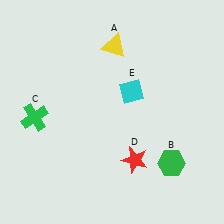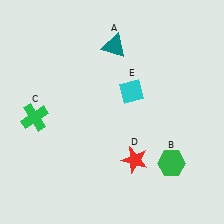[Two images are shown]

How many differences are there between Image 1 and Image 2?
There is 1 difference between the two images.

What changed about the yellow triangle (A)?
In Image 1, A is yellow. In Image 2, it changed to teal.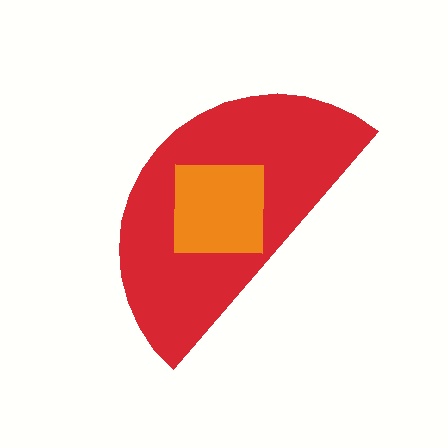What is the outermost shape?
The red semicircle.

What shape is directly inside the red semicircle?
The orange square.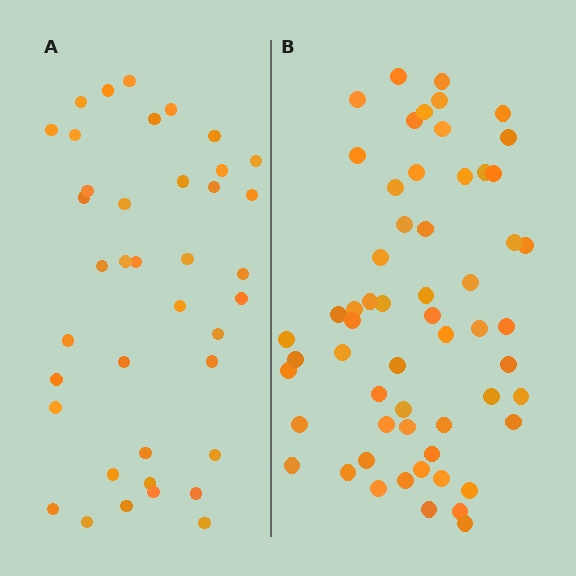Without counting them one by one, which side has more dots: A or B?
Region B (the right region) has more dots.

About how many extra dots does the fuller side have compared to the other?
Region B has approximately 20 more dots than region A.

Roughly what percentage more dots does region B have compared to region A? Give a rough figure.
About 50% more.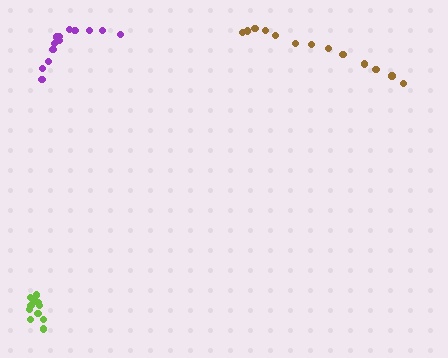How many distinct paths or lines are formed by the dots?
There are 3 distinct paths.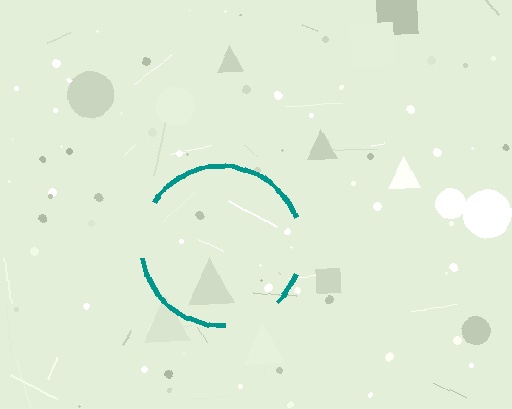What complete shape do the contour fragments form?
The contour fragments form a circle.